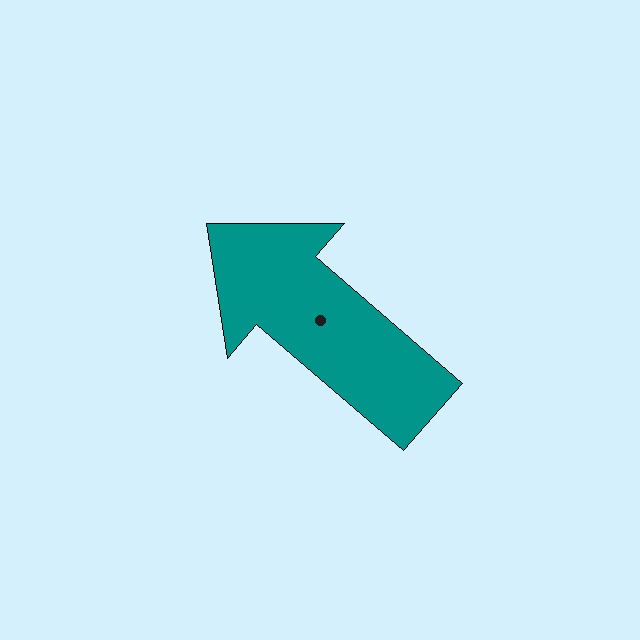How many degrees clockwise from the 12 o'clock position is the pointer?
Approximately 311 degrees.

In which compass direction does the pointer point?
Northwest.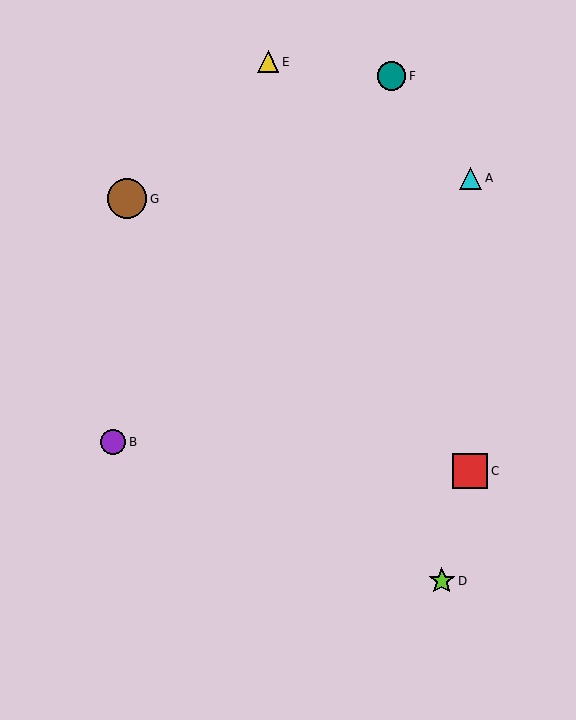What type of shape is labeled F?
Shape F is a teal circle.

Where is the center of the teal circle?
The center of the teal circle is at (391, 76).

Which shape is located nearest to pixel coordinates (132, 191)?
The brown circle (labeled G) at (127, 199) is nearest to that location.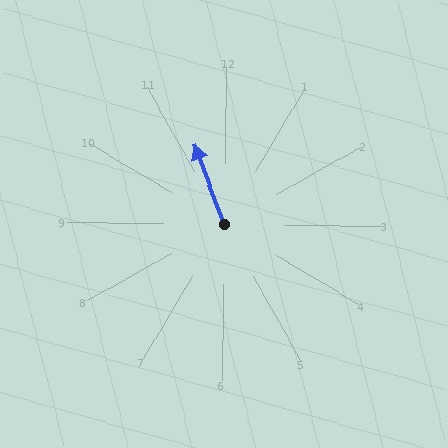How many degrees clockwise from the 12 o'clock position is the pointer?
Approximately 339 degrees.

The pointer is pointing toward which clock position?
Roughly 11 o'clock.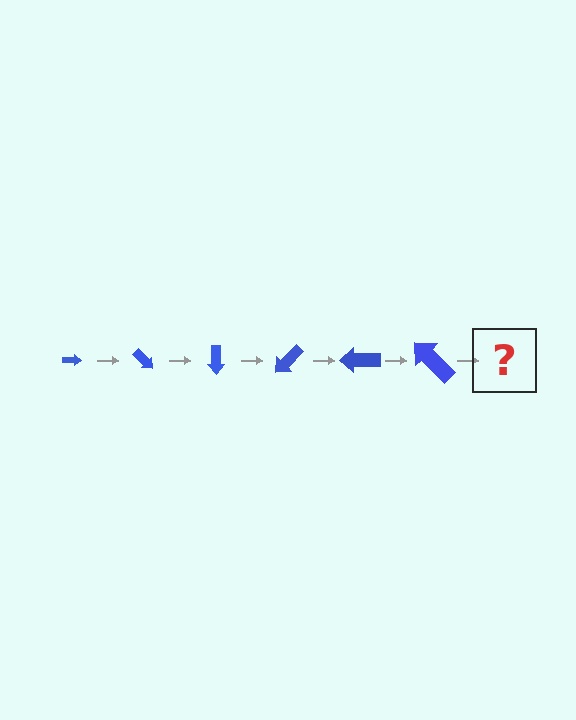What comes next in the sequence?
The next element should be an arrow, larger than the previous one and rotated 270 degrees from the start.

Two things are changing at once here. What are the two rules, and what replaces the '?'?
The two rules are that the arrow grows larger each step and it rotates 45 degrees each step. The '?' should be an arrow, larger than the previous one and rotated 270 degrees from the start.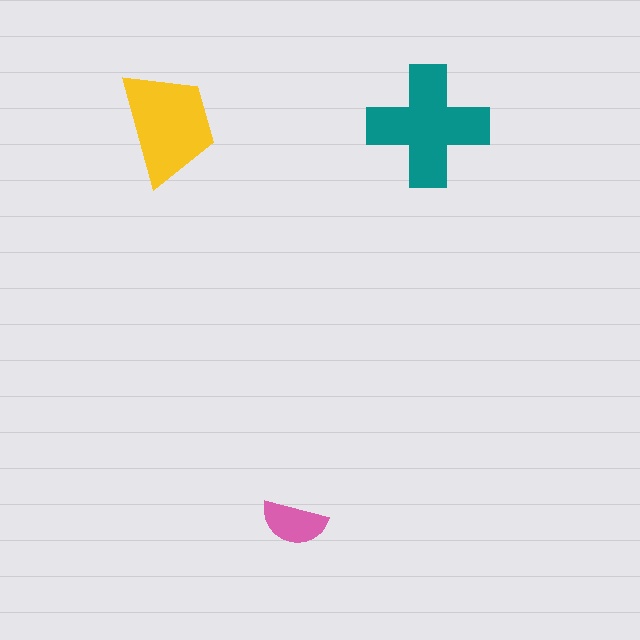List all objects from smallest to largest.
The pink semicircle, the yellow trapezoid, the teal cross.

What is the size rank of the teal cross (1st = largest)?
1st.